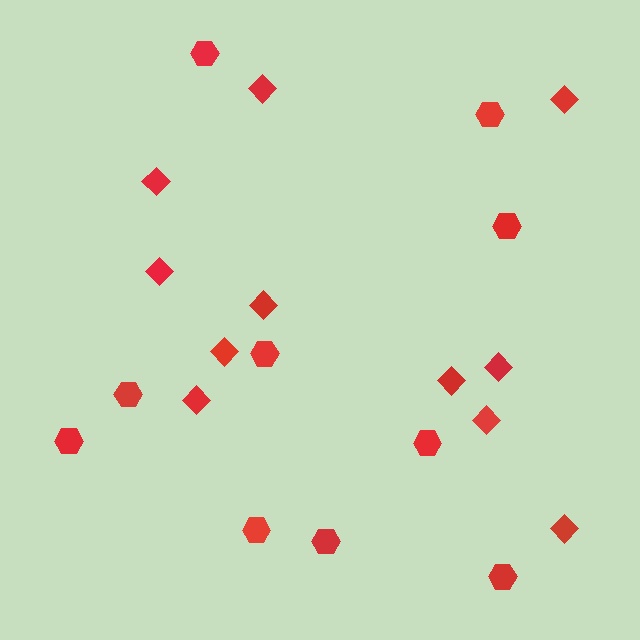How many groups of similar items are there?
There are 2 groups: one group of diamonds (11) and one group of hexagons (10).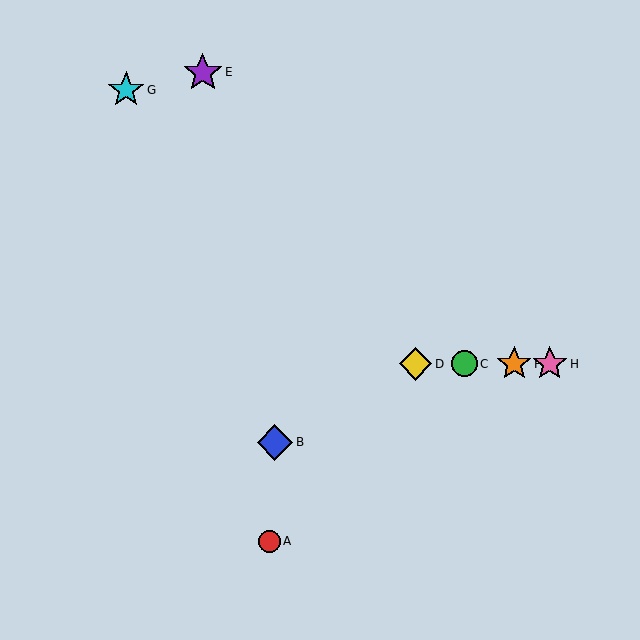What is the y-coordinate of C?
Object C is at y≈364.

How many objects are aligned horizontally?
4 objects (C, D, F, H) are aligned horizontally.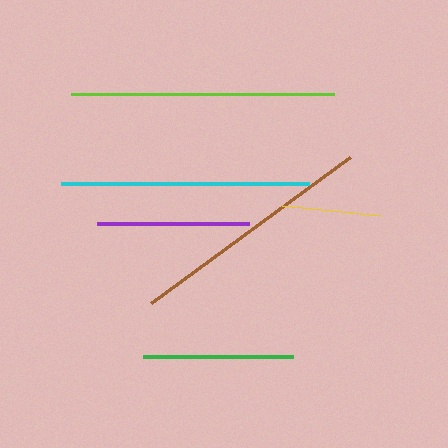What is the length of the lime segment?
The lime segment is approximately 264 pixels long.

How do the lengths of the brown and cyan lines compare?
The brown and cyan lines are approximately the same length.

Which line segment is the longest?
The lime line is the longest at approximately 264 pixels.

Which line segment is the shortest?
The yellow line is the shortest at approximately 98 pixels.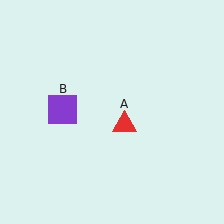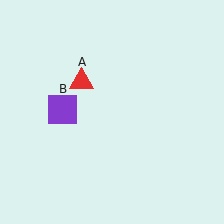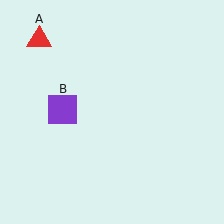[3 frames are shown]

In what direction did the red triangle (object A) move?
The red triangle (object A) moved up and to the left.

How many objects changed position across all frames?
1 object changed position: red triangle (object A).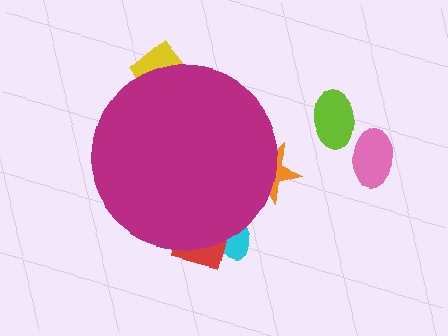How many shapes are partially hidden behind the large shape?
4 shapes are partially hidden.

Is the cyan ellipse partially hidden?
Yes, the cyan ellipse is partially hidden behind the magenta circle.